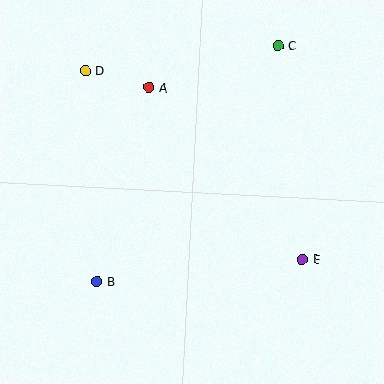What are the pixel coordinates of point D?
Point D is at (85, 71).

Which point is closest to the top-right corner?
Point C is closest to the top-right corner.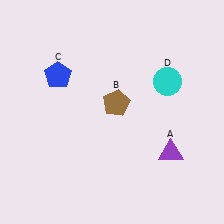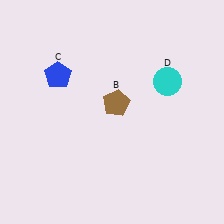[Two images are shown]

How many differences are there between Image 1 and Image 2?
There is 1 difference between the two images.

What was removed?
The purple triangle (A) was removed in Image 2.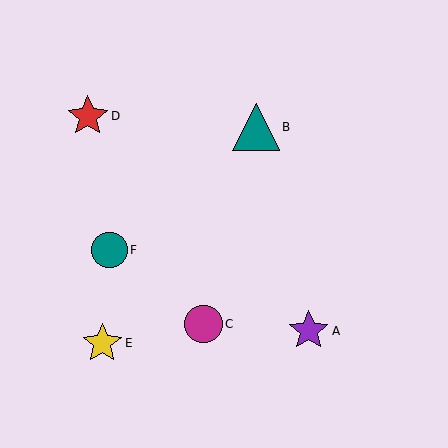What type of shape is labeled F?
Shape F is a teal circle.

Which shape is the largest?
The teal triangle (labeled B) is the largest.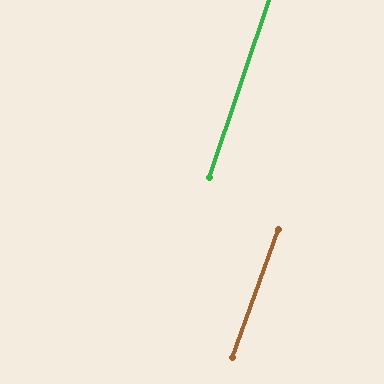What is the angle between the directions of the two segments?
Approximately 1 degree.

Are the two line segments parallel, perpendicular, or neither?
Parallel — their directions differ by only 1.3°.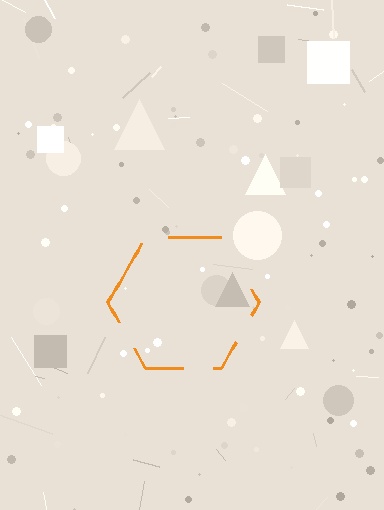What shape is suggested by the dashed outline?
The dashed outline suggests a hexagon.